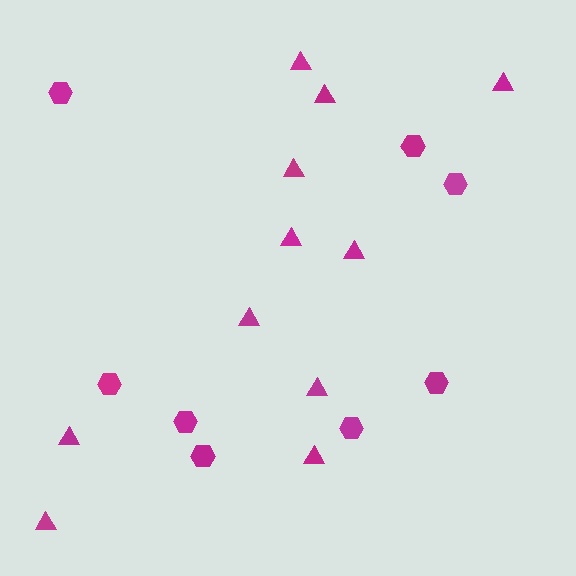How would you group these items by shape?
There are 2 groups: one group of hexagons (8) and one group of triangles (11).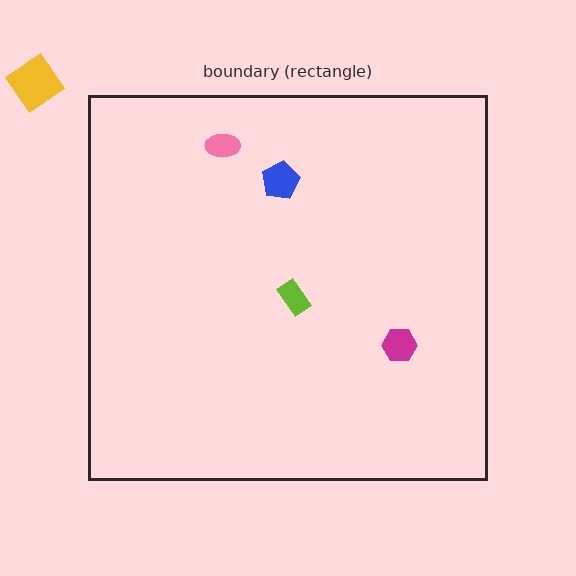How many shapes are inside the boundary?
4 inside, 1 outside.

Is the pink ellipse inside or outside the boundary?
Inside.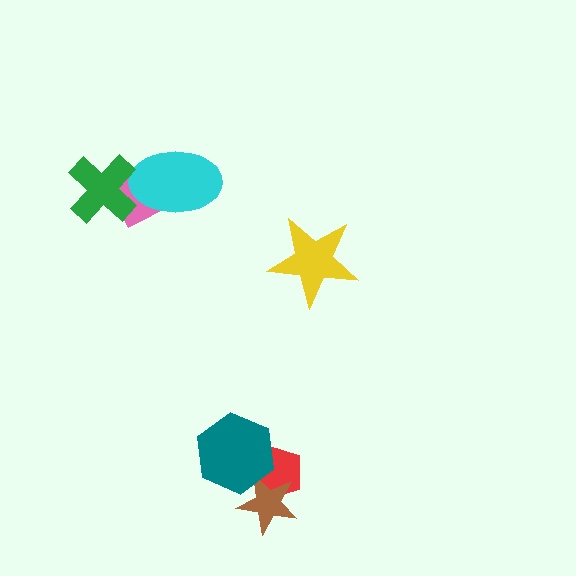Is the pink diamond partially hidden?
Yes, it is partially covered by another shape.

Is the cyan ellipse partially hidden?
Yes, it is partially covered by another shape.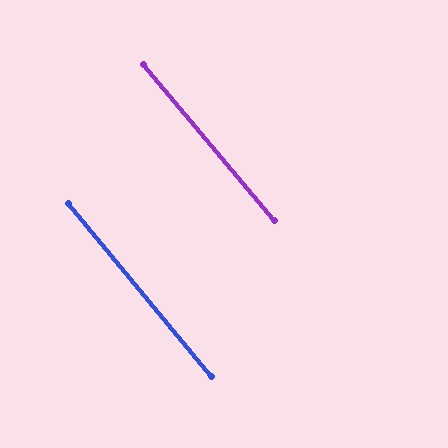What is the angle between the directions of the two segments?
Approximately 0 degrees.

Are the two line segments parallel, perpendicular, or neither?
Parallel — their directions differ by only 0.4°.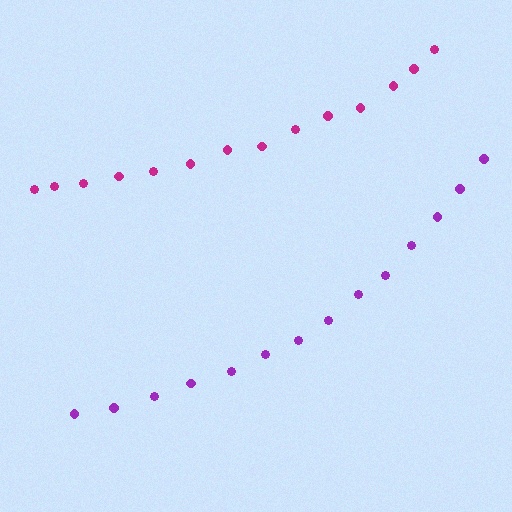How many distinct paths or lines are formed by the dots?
There are 2 distinct paths.